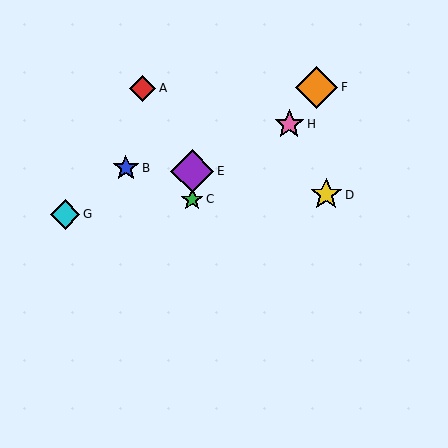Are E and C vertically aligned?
Yes, both are at x≈192.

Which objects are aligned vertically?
Objects C, E are aligned vertically.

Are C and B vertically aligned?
No, C is at x≈192 and B is at x≈126.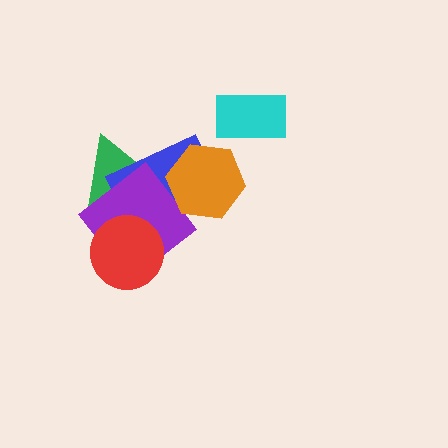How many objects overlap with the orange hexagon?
1 object overlaps with the orange hexagon.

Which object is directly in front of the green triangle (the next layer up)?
The blue rectangle is directly in front of the green triangle.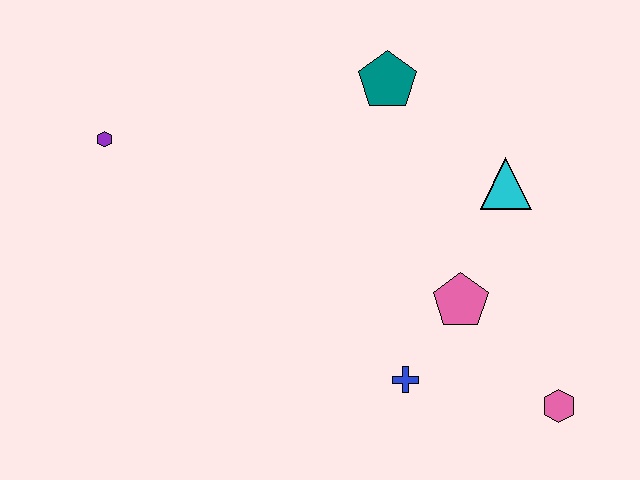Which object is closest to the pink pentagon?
The blue cross is closest to the pink pentagon.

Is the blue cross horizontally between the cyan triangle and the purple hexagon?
Yes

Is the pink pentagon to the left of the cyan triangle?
Yes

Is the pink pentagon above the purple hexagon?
No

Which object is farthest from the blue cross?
The purple hexagon is farthest from the blue cross.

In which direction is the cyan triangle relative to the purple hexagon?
The cyan triangle is to the right of the purple hexagon.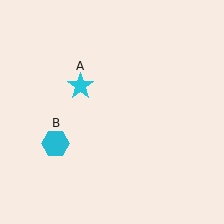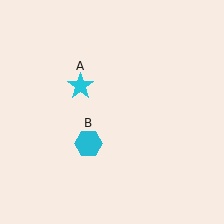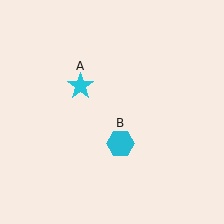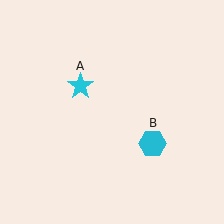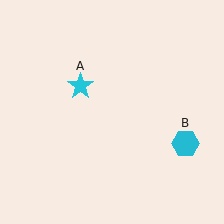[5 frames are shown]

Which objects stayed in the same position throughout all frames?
Cyan star (object A) remained stationary.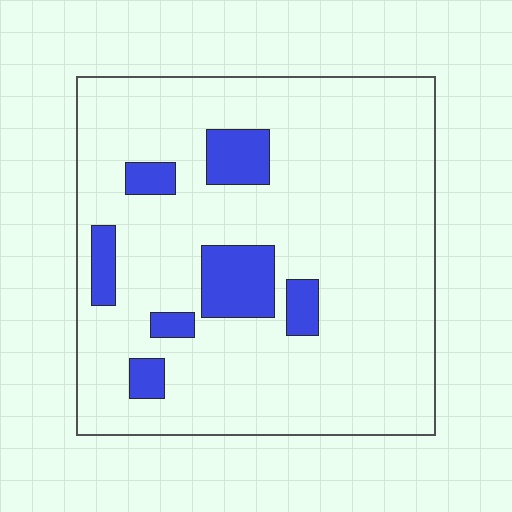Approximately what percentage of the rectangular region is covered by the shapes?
Approximately 15%.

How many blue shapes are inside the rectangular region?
7.